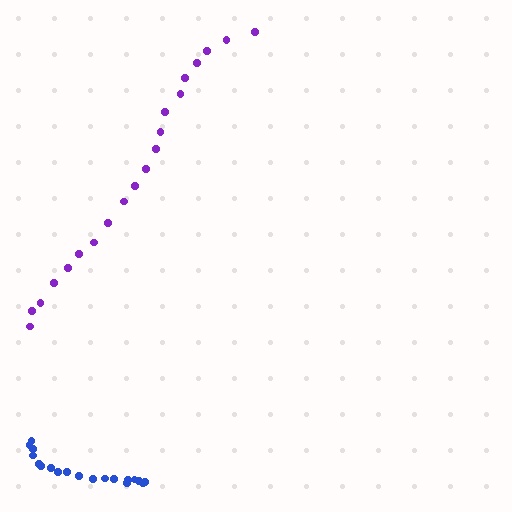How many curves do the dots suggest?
There are 2 distinct paths.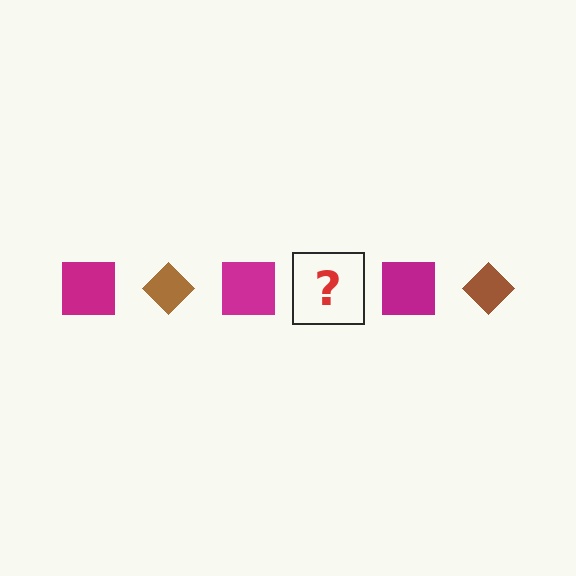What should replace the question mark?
The question mark should be replaced with a brown diamond.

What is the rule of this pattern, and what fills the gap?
The rule is that the pattern alternates between magenta square and brown diamond. The gap should be filled with a brown diamond.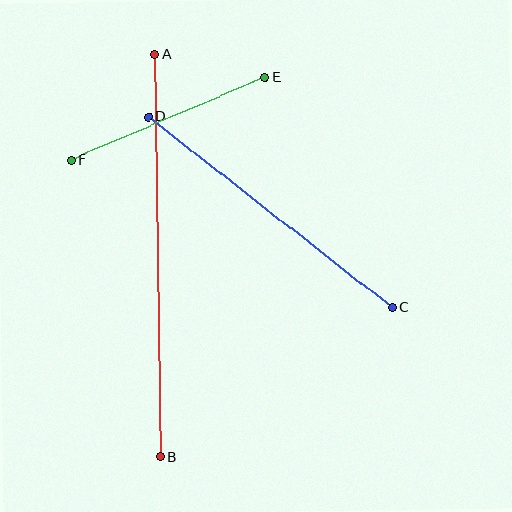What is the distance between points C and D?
The distance is approximately 309 pixels.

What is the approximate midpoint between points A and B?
The midpoint is at approximately (158, 256) pixels.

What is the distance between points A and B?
The distance is approximately 402 pixels.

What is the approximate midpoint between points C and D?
The midpoint is at approximately (270, 212) pixels.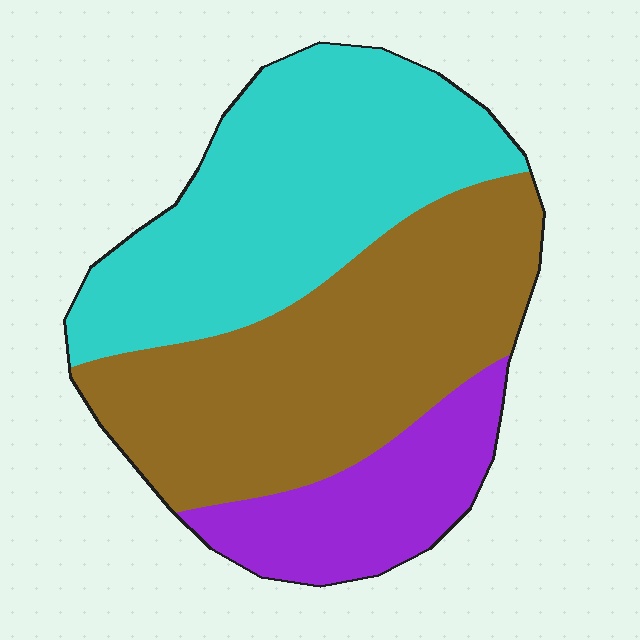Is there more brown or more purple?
Brown.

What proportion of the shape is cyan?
Cyan takes up about two fifths (2/5) of the shape.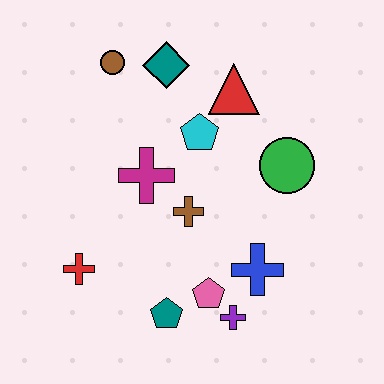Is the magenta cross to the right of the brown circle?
Yes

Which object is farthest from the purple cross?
The brown circle is farthest from the purple cross.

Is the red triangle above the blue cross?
Yes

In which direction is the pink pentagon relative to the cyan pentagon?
The pink pentagon is below the cyan pentagon.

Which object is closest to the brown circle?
The teal diamond is closest to the brown circle.